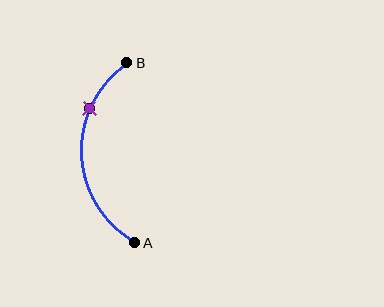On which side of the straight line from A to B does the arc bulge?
The arc bulges to the left of the straight line connecting A and B.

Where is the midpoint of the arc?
The arc midpoint is the point on the curve farthest from the straight line joining A and B. It sits to the left of that line.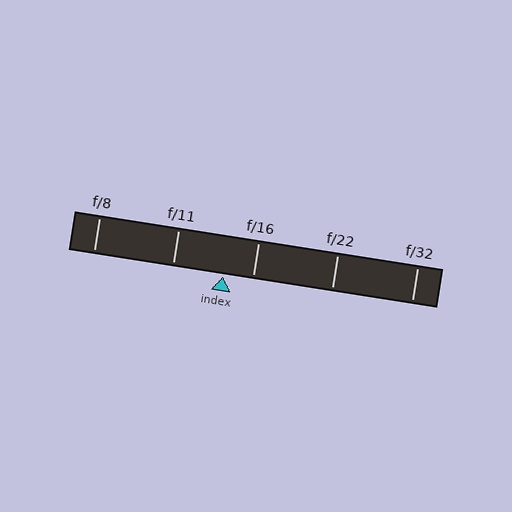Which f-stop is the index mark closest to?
The index mark is closest to f/16.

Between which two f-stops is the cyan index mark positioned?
The index mark is between f/11 and f/16.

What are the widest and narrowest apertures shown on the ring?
The widest aperture shown is f/8 and the narrowest is f/32.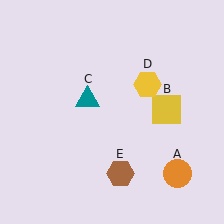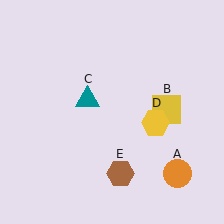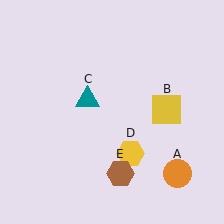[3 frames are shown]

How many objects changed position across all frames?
1 object changed position: yellow hexagon (object D).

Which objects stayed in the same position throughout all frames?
Orange circle (object A) and yellow square (object B) and teal triangle (object C) and brown hexagon (object E) remained stationary.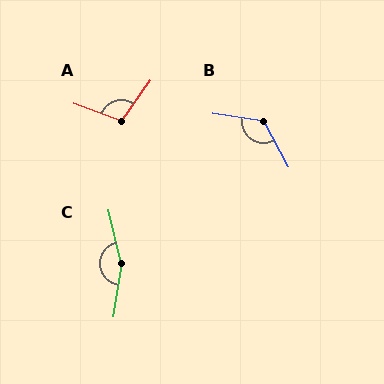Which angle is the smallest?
A, at approximately 105 degrees.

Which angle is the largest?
C, at approximately 158 degrees.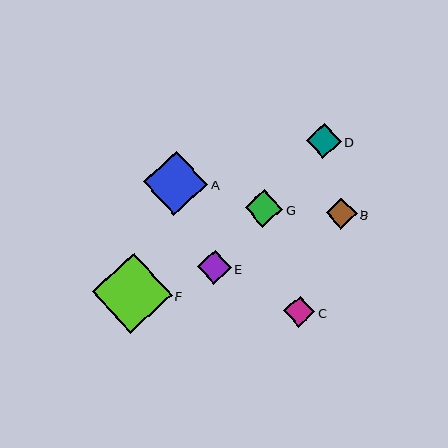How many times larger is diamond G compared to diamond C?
Diamond G is approximately 1.2 times the size of diamond C.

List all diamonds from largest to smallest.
From largest to smallest: F, A, G, D, E, C, B.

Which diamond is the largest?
Diamond F is the largest with a size of approximately 80 pixels.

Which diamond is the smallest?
Diamond B is the smallest with a size of approximately 31 pixels.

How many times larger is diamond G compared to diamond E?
Diamond G is approximately 1.1 times the size of diamond E.